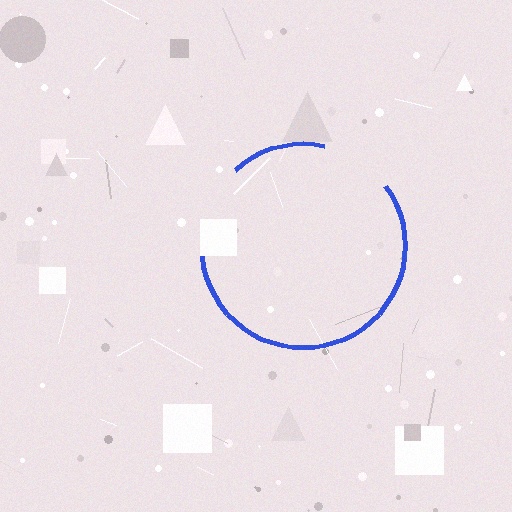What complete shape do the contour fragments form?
The contour fragments form a circle.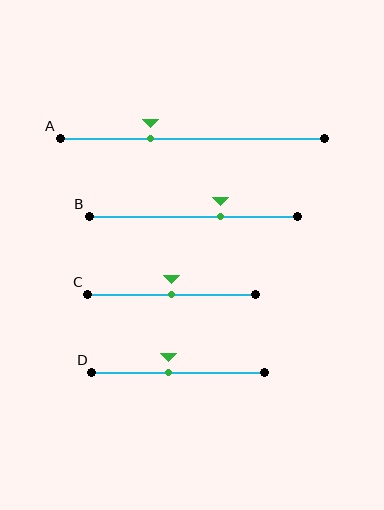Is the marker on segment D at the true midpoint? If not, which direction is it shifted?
No, the marker on segment D is shifted to the left by about 6% of the segment length.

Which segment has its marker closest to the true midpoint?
Segment C has its marker closest to the true midpoint.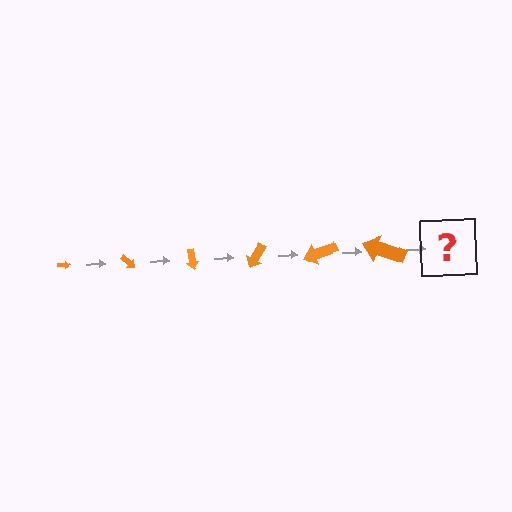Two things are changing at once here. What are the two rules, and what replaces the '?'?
The two rules are that the arrow grows larger each step and it rotates 40 degrees each step. The '?' should be an arrow, larger than the previous one and rotated 240 degrees from the start.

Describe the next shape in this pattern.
It should be an arrow, larger than the previous one and rotated 240 degrees from the start.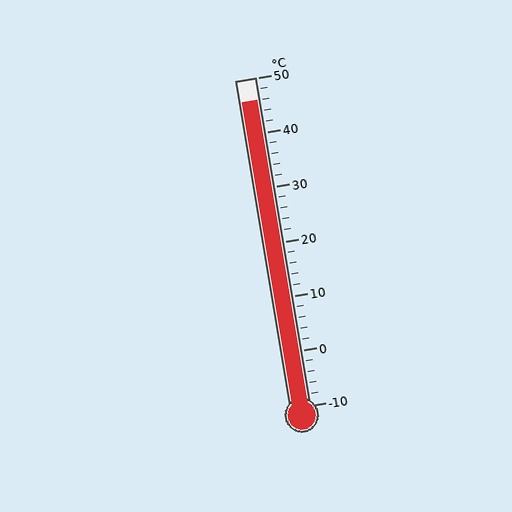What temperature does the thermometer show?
The thermometer shows approximately 46°C.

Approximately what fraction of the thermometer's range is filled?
The thermometer is filled to approximately 95% of its range.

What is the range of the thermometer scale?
The thermometer scale ranges from -10°C to 50°C.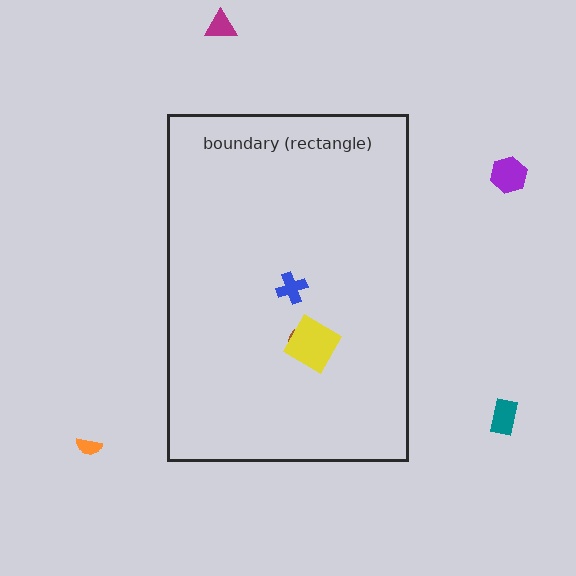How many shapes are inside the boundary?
3 inside, 4 outside.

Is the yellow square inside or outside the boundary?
Inside.